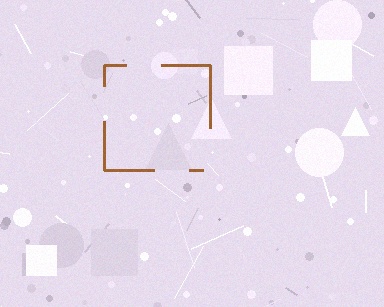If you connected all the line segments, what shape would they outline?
They would outline a square.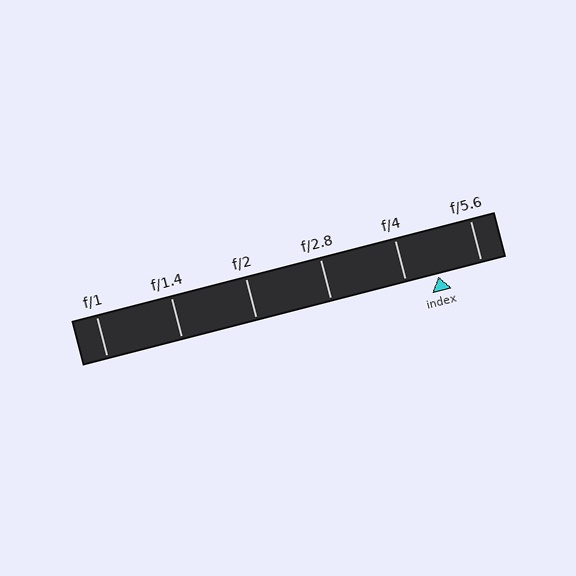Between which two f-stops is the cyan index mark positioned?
The index mark is between f/4 and f/5.6.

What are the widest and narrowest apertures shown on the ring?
The widest aperture shown is f/1 and the narrowest is f/5.6.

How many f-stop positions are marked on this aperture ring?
There are 6 f-stop positions marked.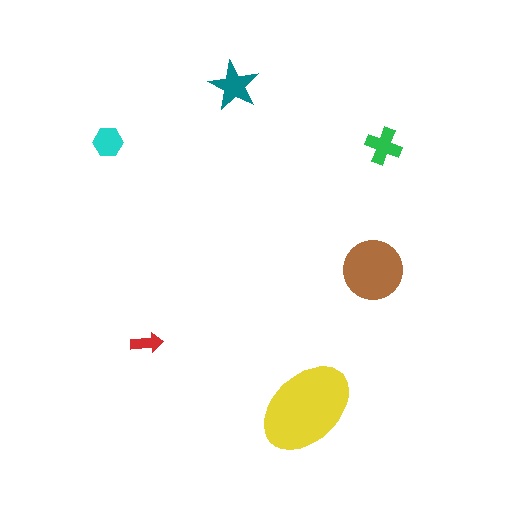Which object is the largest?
The yellow ellipse.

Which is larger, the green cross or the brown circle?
The brown circle.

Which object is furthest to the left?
The cyan hexagon is leftmost.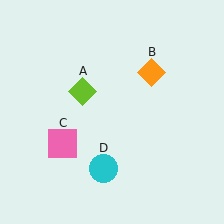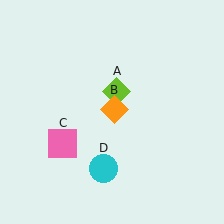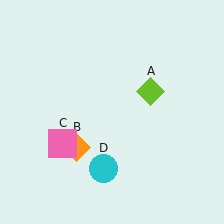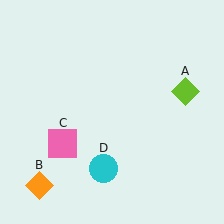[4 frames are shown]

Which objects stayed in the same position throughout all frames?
Pink square (object C) and cyan circle (object D) remained stationary.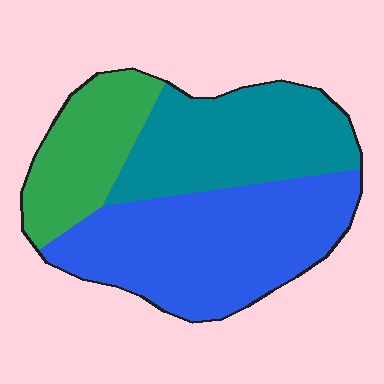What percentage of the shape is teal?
Teal covers 33% of the shape.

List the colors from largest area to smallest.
From largest to smallest: blue, teal, green.